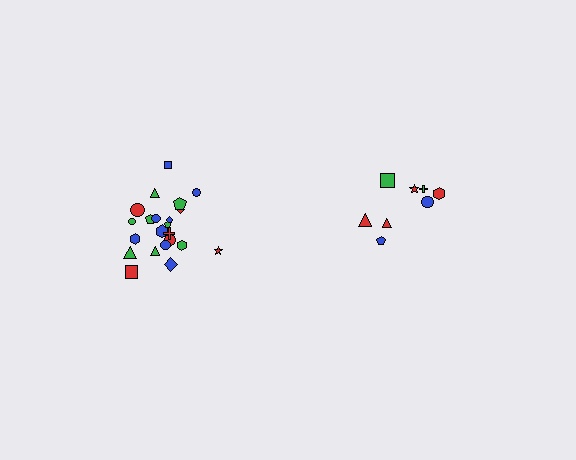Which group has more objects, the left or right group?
The left group.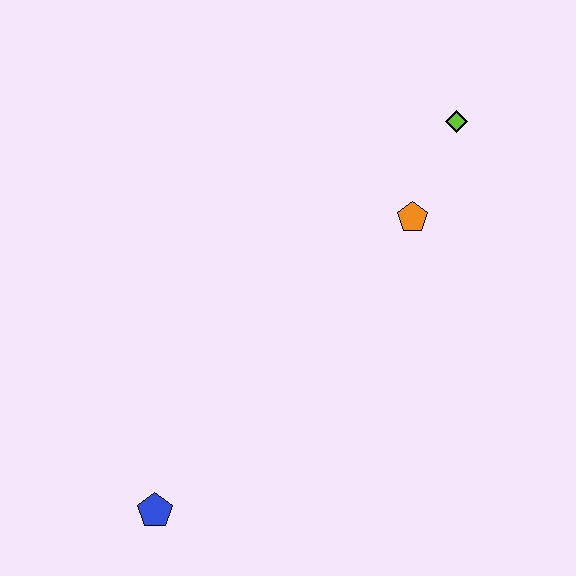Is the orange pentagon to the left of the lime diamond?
Yes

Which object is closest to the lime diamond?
The orange pentagon is closest to the lime diamond.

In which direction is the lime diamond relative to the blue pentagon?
The lime diamond is above the blue pentagon.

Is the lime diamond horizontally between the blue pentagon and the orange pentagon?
No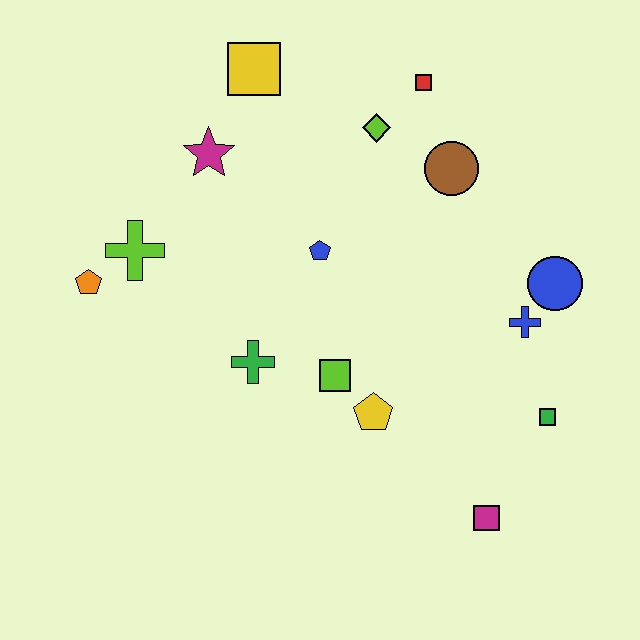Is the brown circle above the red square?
No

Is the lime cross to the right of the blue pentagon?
No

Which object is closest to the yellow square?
The magenta star is closest to the yellow square.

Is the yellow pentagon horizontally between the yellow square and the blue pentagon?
No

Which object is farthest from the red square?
The magenta square is farthest from the red square.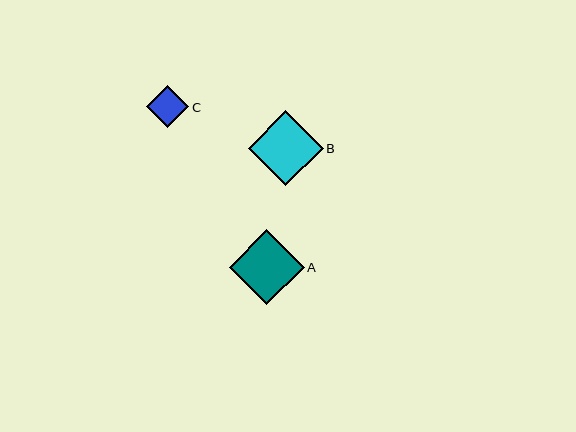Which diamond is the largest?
Diamond B is the largest with a size of approximately 75 pixels.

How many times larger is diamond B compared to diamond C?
Diamond B is approximately 1.8 times the size of diamond C.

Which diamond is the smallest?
Diamond C is the smallest with a size of approximately 42 pixels.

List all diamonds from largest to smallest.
From largest to smallest: B, A, C.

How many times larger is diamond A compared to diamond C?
Diamond A is approximately 1.8 times the size of diamond C.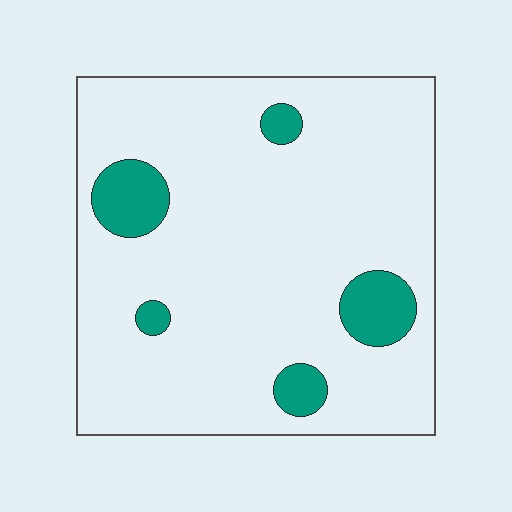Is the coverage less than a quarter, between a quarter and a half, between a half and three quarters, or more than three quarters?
Less than a quarter.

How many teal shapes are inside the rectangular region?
5.